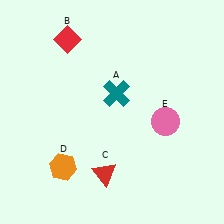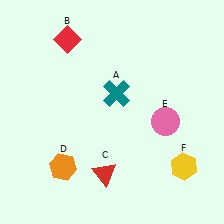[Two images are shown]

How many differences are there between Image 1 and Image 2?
There is 1 difference between the two images.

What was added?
A yellow hexagon (F) was added in Image 2.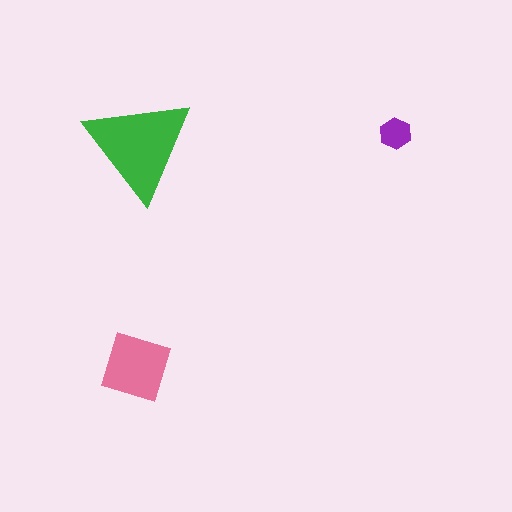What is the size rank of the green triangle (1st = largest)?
1st.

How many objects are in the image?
There are 3 objects in the image.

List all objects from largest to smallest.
The green triangle, the pink diamond, the purple hexagon.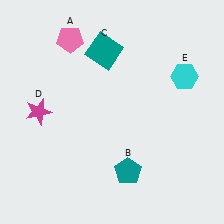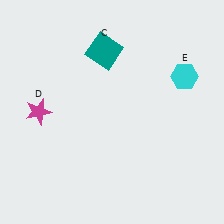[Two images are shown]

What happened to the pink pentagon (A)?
The pink pentagon (A) was removed in Image 2. It was in the top-left area of Image 1.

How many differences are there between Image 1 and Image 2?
There are 2 differences between the two images.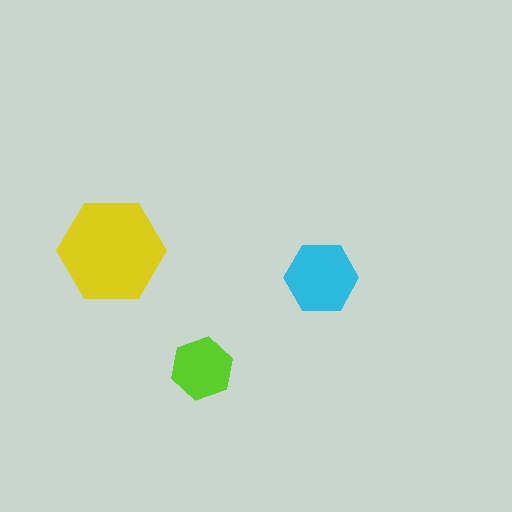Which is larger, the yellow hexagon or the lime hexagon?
The yellow one.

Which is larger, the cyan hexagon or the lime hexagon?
The cyan one.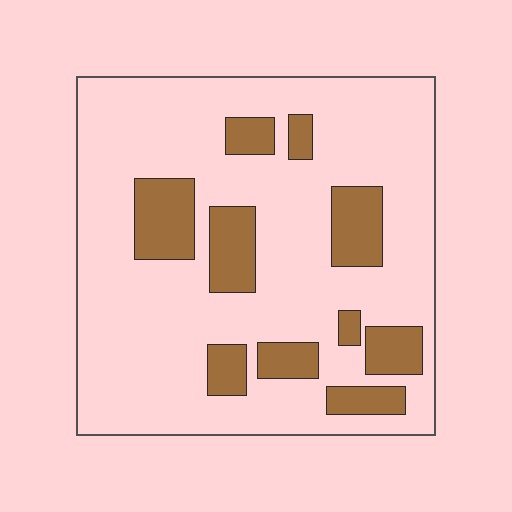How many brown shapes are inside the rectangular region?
10.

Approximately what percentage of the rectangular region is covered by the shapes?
Approximately 20%.